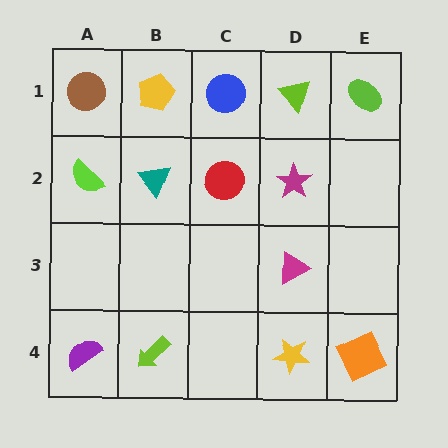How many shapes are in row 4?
4 shapes.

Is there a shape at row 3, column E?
No, that cell is empty.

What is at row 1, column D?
A lime triangle.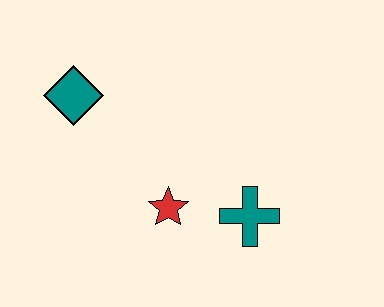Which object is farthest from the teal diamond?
The teal cross is farthest from the teal diamond.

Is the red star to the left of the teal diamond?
No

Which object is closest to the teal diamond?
The red star is closest to the teal diamond.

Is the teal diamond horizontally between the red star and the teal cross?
No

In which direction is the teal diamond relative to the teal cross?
The teal diamond is to the left of the teal cross.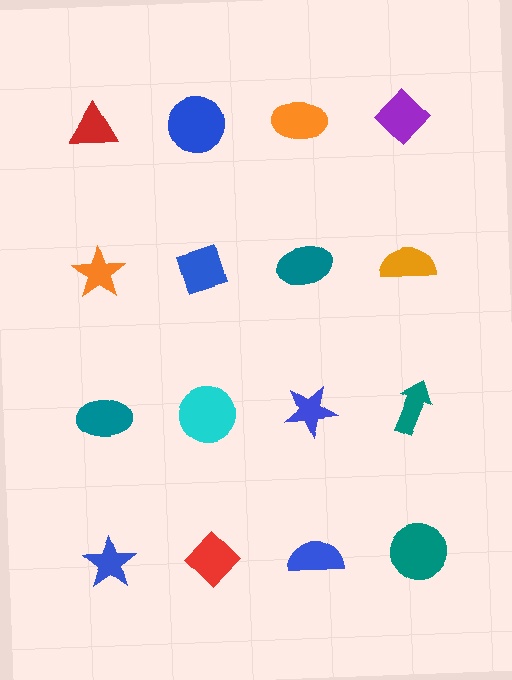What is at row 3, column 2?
A cyan circle.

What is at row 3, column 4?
A teal arrow.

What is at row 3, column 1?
A teal ellipse.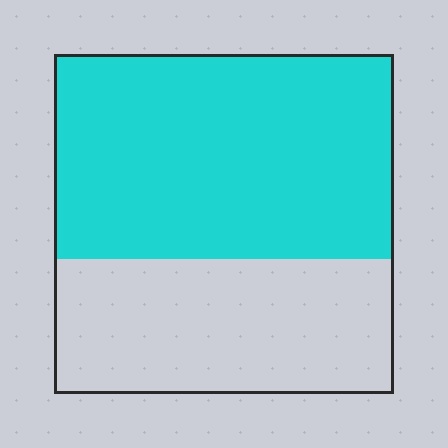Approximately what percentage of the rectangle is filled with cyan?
Approximately 60%.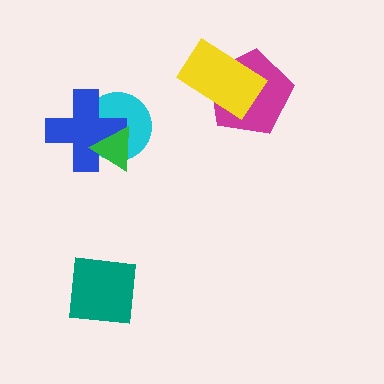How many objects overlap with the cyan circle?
2 objects overlap with the cyan circle.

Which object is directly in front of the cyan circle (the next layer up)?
The blue cross is directly in front of the cyan circle.